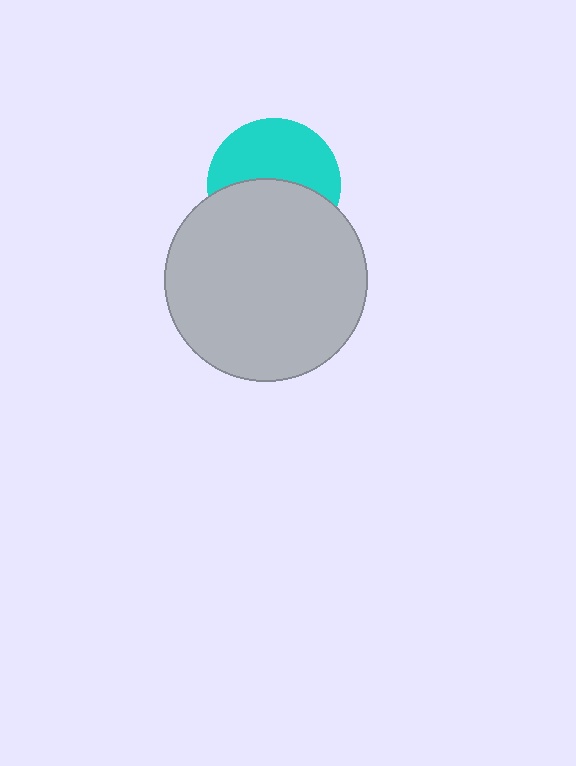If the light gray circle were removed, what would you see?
You would see the complete cyan circle.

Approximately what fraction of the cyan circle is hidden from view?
Roughly 49% of the cyan circle is hidden behind the light gray circle.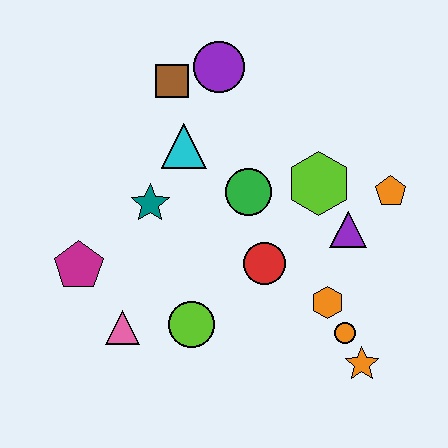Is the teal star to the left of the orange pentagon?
Yes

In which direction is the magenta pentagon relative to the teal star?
The magenta pentagon is to the left of the teal star.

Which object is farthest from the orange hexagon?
The brown square is farthest from the orange hexagon.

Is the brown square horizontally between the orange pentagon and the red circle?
No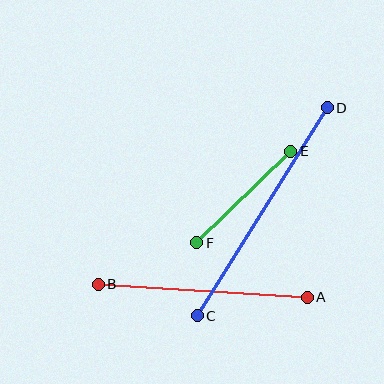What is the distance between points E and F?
The distance is approximately 131 pixels.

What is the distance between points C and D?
The distance is approximately 245 pixels.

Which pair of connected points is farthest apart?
Points C and D are farthest apart.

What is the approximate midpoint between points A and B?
The midpoint is at approximately (203, 291) pixels.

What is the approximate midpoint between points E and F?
The midpoint is at approximately (244, 197) pixels.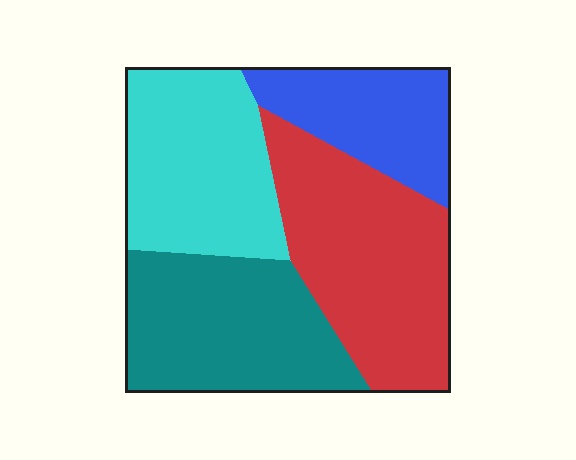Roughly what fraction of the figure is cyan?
Cyan covers about 25% of the figure.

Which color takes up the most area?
Red, at roughly 30%.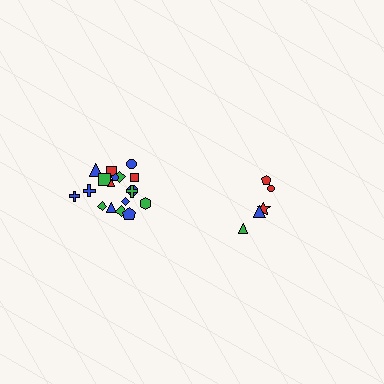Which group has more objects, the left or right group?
The left group.